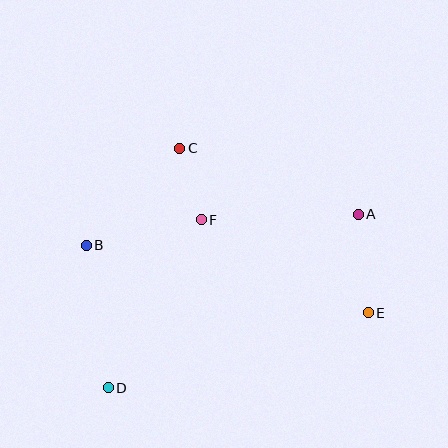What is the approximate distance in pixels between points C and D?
The distance between C and D is approximately 250 pixels.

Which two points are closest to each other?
Points C and F are closest to each other.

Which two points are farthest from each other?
Points A and D are farthest from each other.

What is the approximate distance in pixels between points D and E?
The distance between D and E is approximately 270 pixels.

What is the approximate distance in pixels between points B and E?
The distance between B and E is approximately 290 pixels.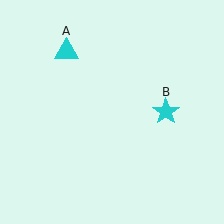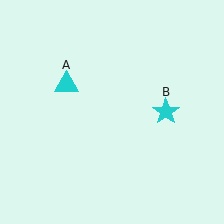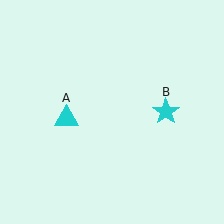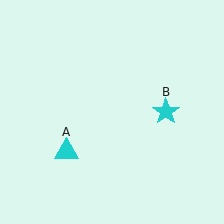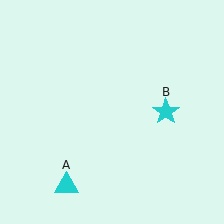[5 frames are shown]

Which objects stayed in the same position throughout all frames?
Cyan star (object B) remained stationary.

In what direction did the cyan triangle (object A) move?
The cyan triangle (object A) moved down.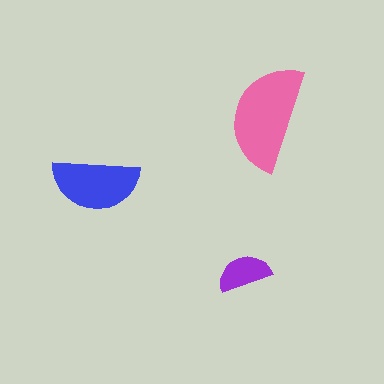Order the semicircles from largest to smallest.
the pink one, the blue one, the purple one.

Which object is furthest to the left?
The blue semicircle is leftmost.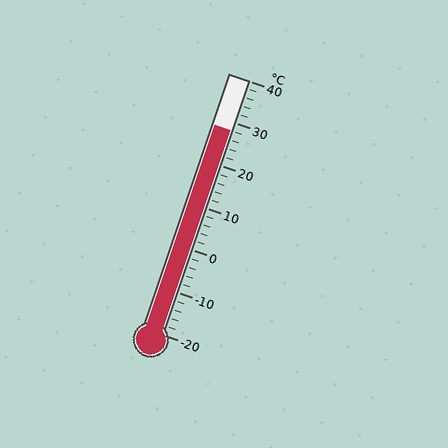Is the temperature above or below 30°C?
The temperature is below 30°C.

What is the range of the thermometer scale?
The thermometer scale ranges from -20°C to 40°C.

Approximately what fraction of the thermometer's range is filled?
The thermometer is filled to approximately 80% of its range.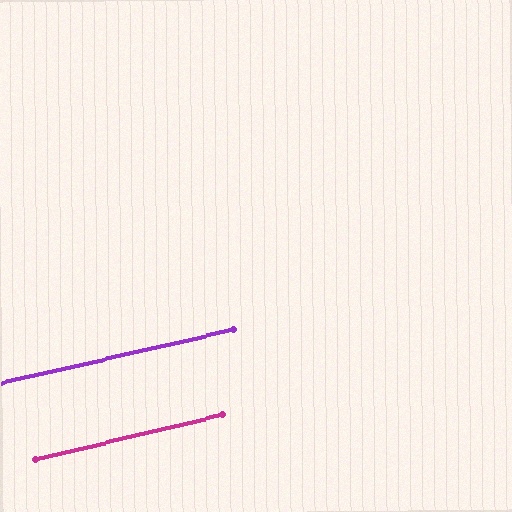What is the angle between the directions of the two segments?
Approximately 1 degree.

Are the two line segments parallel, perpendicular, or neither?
Parallel — their directions differ by only 0.6°.